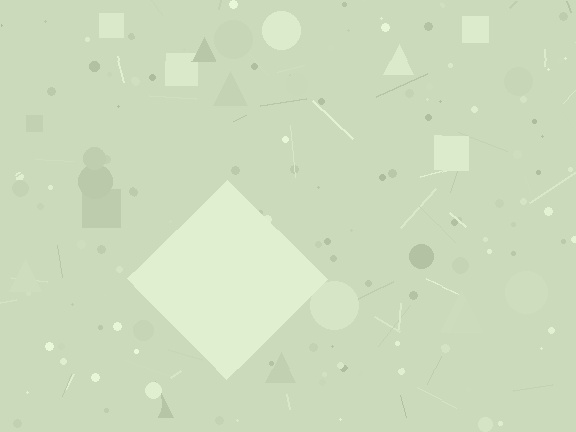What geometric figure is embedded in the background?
A diamond is embedded in the background.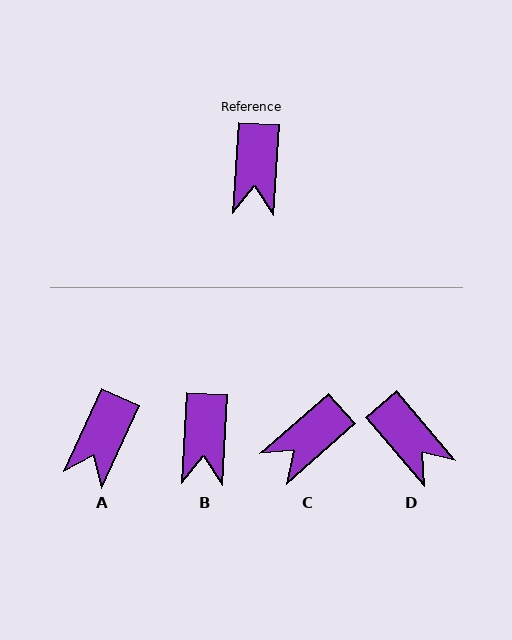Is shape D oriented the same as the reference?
No, it is off by about 44 degrees.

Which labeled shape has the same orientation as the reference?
B.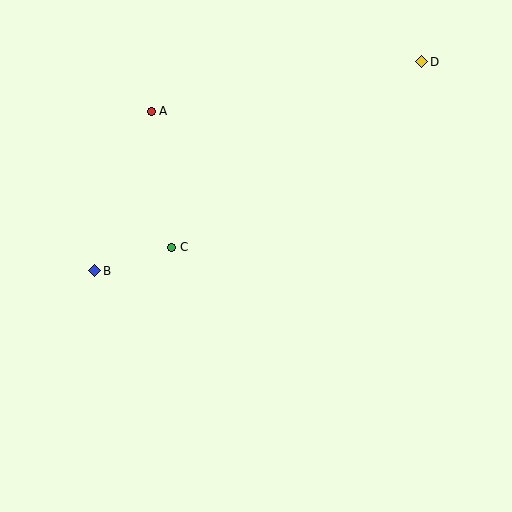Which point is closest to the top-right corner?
Point D is closest to the top-right corner.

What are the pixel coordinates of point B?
Point B is at (95, 271).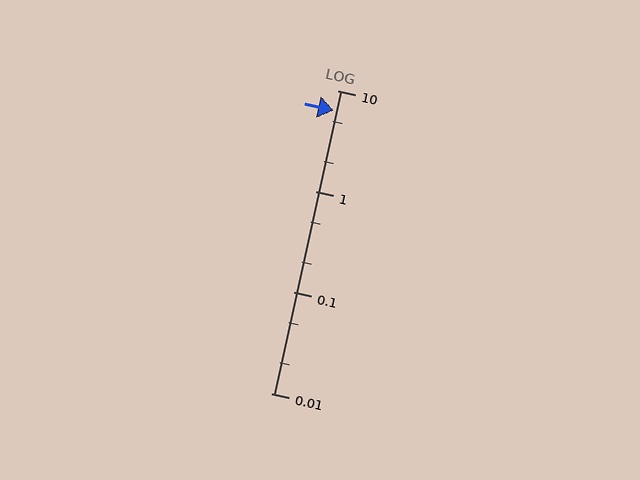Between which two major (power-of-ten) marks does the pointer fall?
The pointer is between 1 and 10.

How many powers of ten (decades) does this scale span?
The scale spans 3 decades, from 0.01 to 10.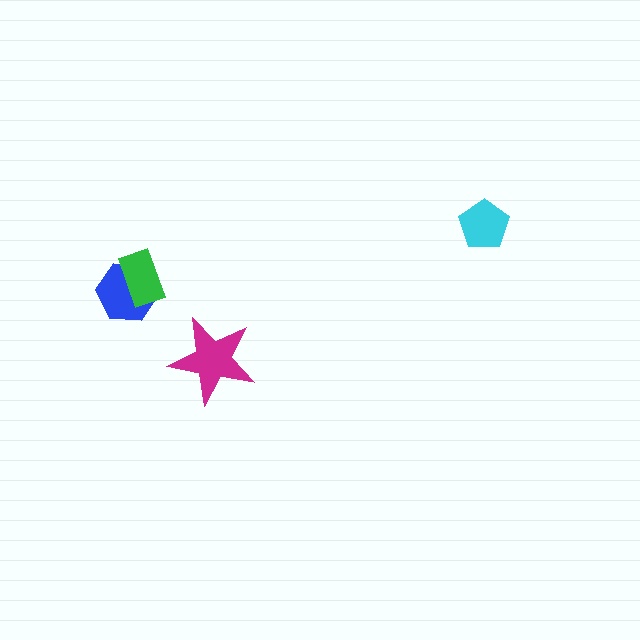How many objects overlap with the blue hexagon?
1 object overlaps with the blue hexagon.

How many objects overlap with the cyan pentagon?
0 objects overlap with the cyan pentagon.